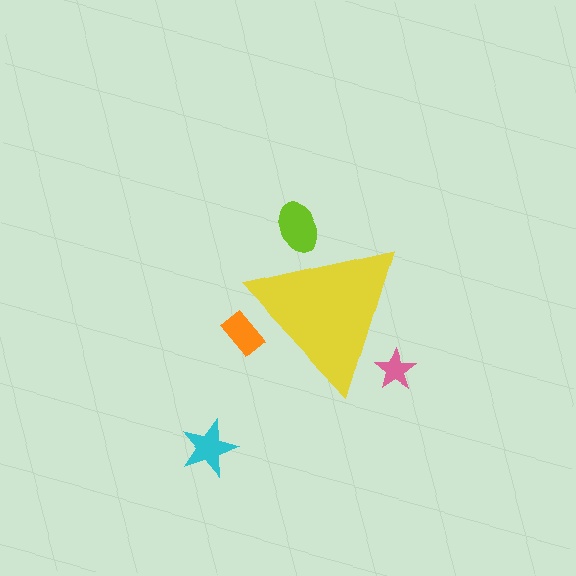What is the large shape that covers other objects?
A yellow triangle.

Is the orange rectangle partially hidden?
Yes, the orange rectangle is partially hidden behind the yellow triangle.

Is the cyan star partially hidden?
No, the cyan star is fully visible.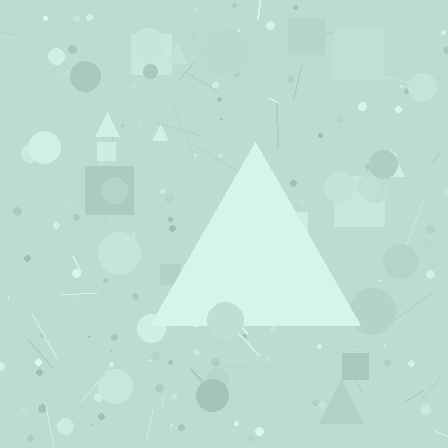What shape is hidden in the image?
A triangle is hidden in the image.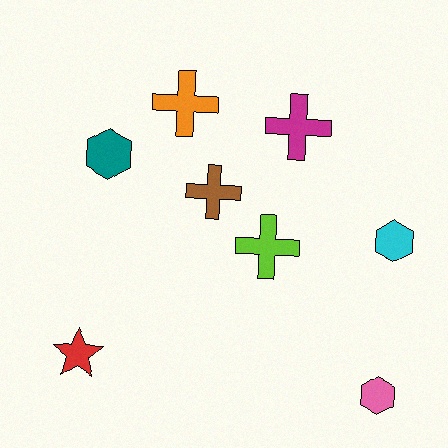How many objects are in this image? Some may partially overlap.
There are 8 objects.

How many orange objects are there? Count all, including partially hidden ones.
There is 1 orange object.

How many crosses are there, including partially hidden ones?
There are 4 crosses.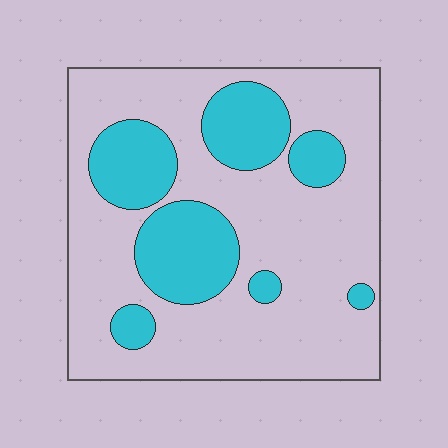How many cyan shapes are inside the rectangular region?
7.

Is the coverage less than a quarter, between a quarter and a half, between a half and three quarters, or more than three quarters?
Between a quarter and a half.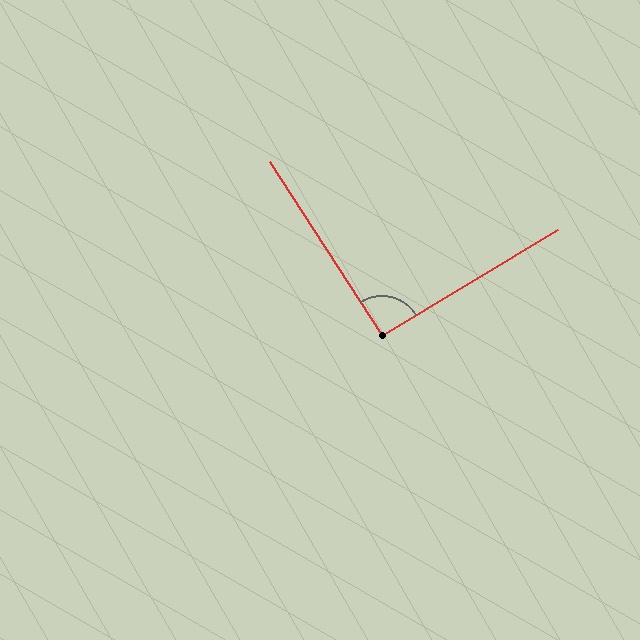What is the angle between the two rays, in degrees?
Approximately 92 degrees.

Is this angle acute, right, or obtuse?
It is approximately a right angle.